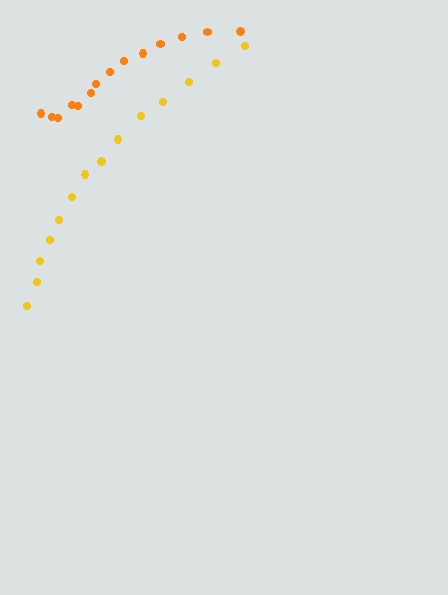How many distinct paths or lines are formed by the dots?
There are 2 distinct paths.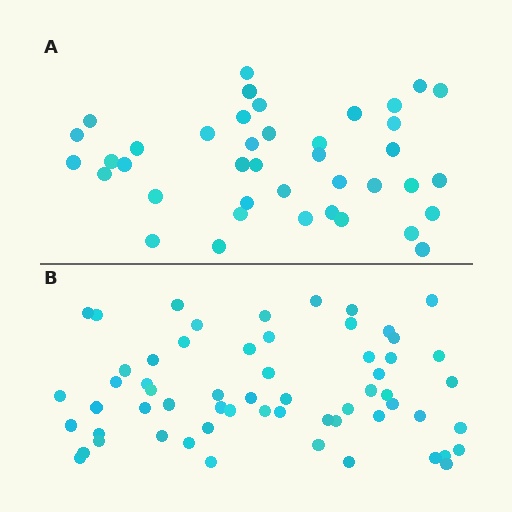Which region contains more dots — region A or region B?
Region B (the bottom region) has more dots.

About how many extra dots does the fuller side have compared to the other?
Region B has approximately 20 more dots than region A.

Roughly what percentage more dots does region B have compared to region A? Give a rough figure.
About 50% more.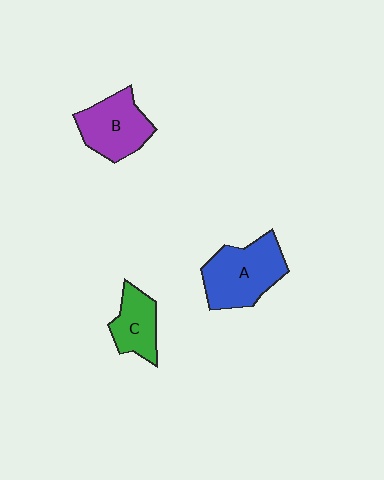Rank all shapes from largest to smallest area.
From largest to smallest: A (blue), B (purple), C (green).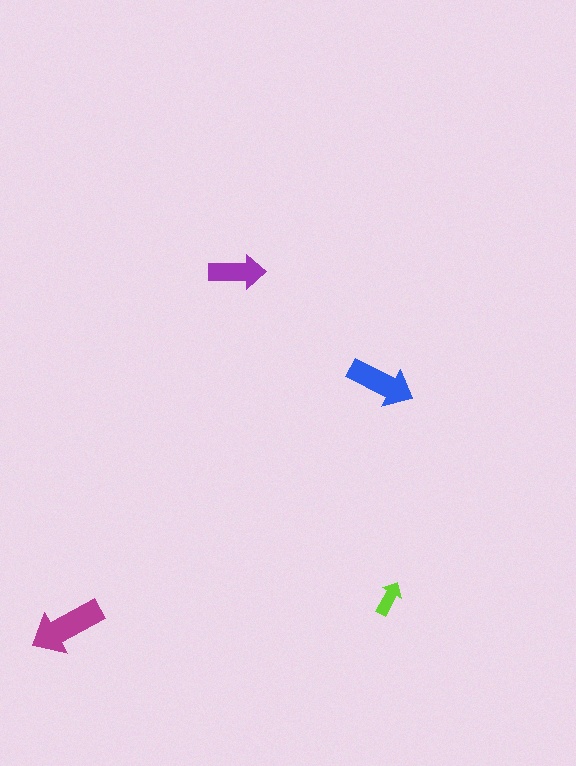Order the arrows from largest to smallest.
the magenta one, the blue one, the purple one, the lime one.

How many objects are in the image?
There are 4 objects in the image.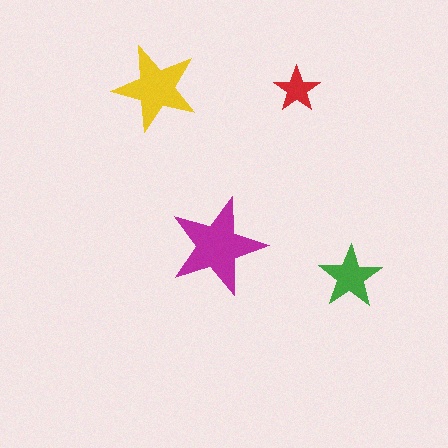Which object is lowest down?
The green star is bottommost.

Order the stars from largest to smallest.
the magenta one, the yellow one, the green one, the red one.